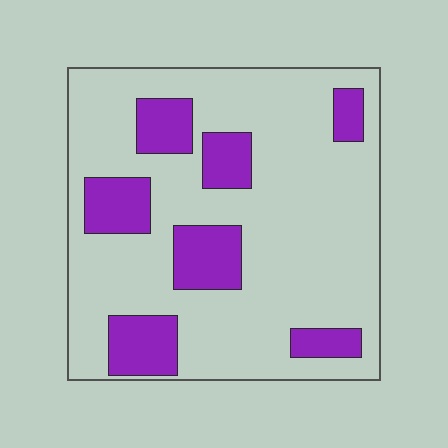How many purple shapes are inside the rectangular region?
7.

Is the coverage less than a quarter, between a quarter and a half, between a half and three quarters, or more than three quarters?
Less than a quarter.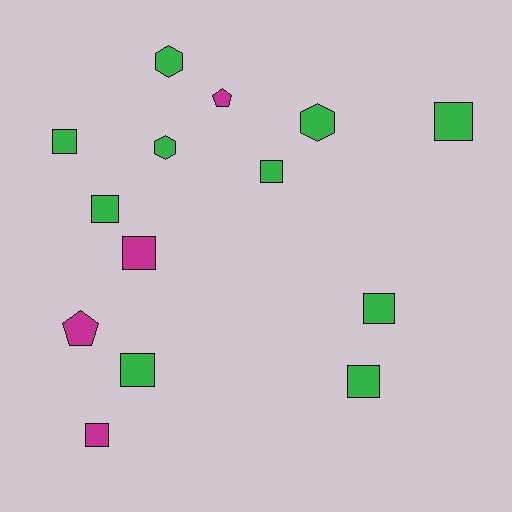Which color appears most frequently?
Green, with 10 objects.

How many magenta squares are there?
There are 2 magenta squares.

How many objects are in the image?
There are 14 objects.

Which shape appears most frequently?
Square, with 9 objects.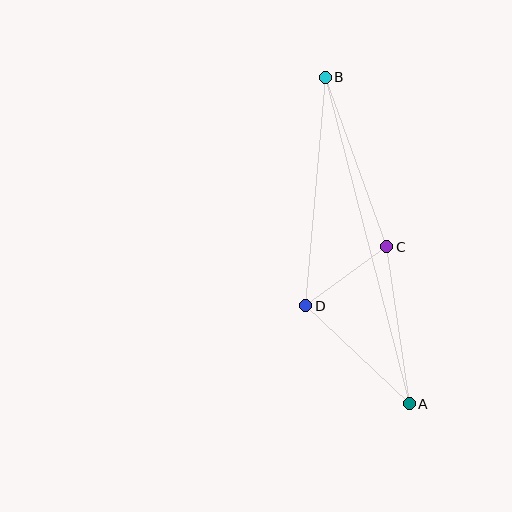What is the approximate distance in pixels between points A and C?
The distance between A and C is approximately 159 pixels.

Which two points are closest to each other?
Points C and D are closest to each other.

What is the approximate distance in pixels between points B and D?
The distance between B and D is approximately 230 pixels.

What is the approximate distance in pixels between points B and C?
The distance between B and C is approximately 181 pixels.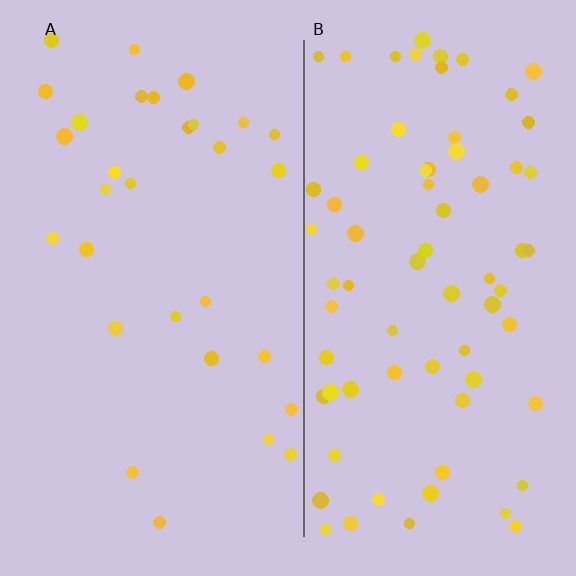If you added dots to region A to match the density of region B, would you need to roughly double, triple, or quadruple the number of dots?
Approximately double.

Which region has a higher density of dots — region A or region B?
B (the right).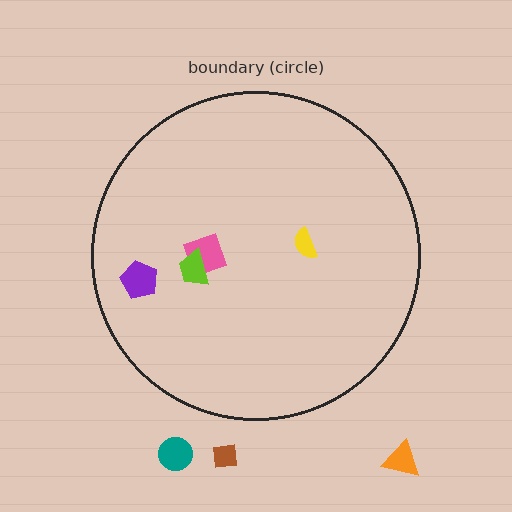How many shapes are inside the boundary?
4 inside, 3 outside.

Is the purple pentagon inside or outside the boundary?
Inside.